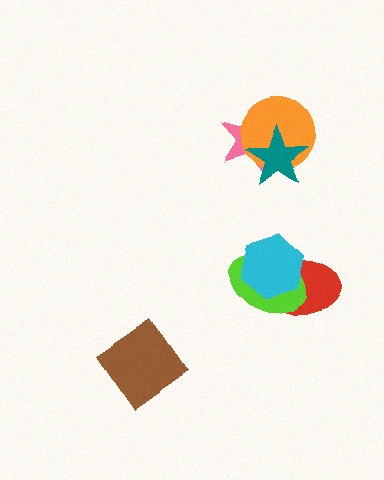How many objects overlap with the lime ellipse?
2 objects overlap with the lime ellipse.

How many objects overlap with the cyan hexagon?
2 objects overlap with the cyan hexagon.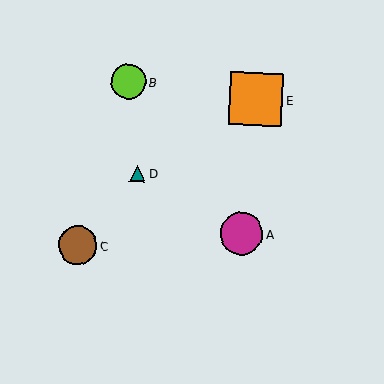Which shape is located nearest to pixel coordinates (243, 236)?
The magenta circle (labeled A) at (241, 234) is nearest to that location.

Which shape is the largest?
The orange square (labeled E) is the largest.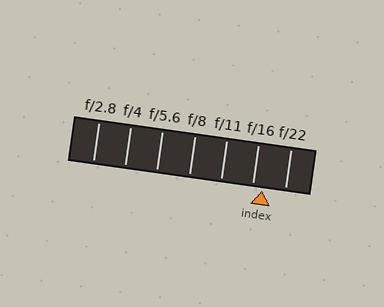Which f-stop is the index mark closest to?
The index mark is closest to f/16.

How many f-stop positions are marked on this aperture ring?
There are 7 f-stop positions marked.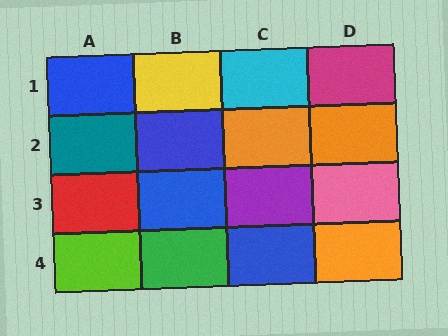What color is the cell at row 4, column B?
Green.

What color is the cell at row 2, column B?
Blue.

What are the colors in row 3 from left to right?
Red, blue, purple, pink.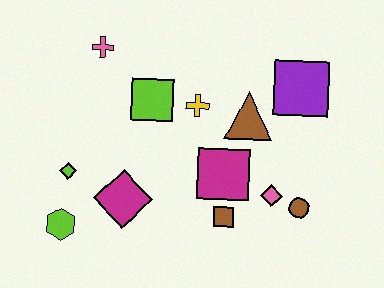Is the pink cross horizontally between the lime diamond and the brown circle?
Yes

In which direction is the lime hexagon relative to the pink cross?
The lime hexagon is below the pink cross.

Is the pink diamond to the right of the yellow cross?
Yes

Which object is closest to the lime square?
The yellow cross is closest to the lime square.